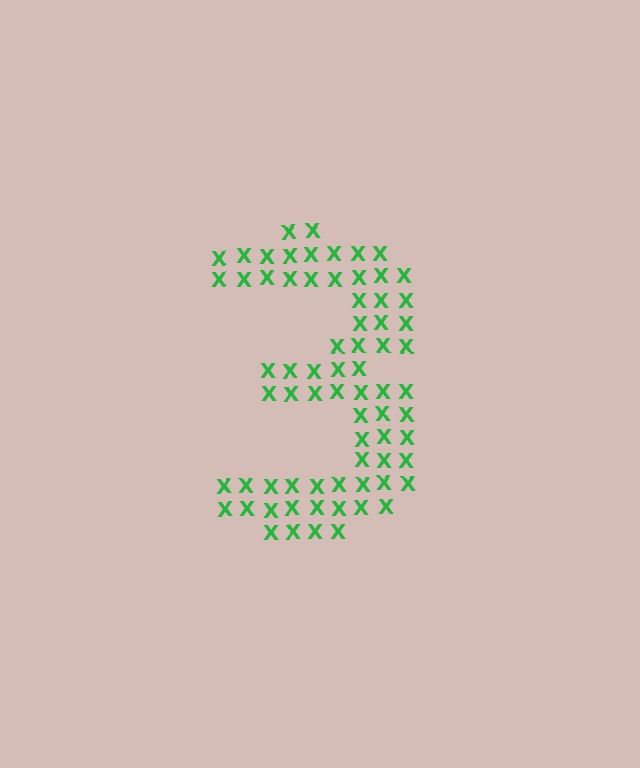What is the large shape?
The large shape is the digit 3.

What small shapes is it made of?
It is made of small letter X's.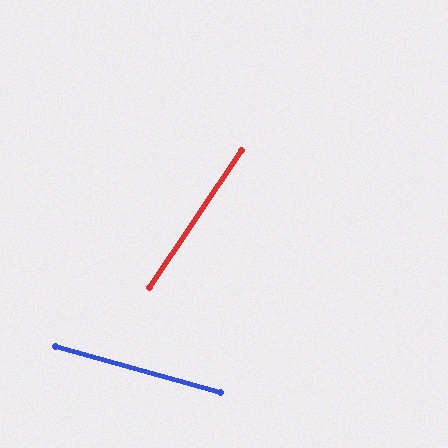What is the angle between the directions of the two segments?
Approximately 72 degrees.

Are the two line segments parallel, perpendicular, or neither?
Neither parallel nor perpendicular — they differ by about 72°.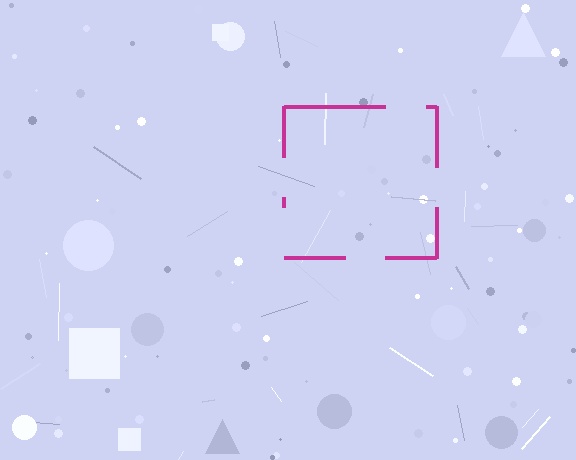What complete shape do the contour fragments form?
The contour fragments form a square.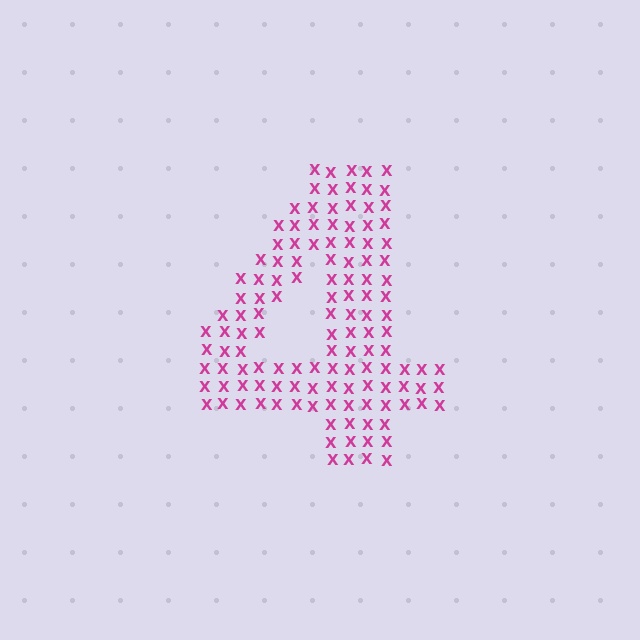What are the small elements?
The small elements are letter X's.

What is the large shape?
The large shape is the digit 4.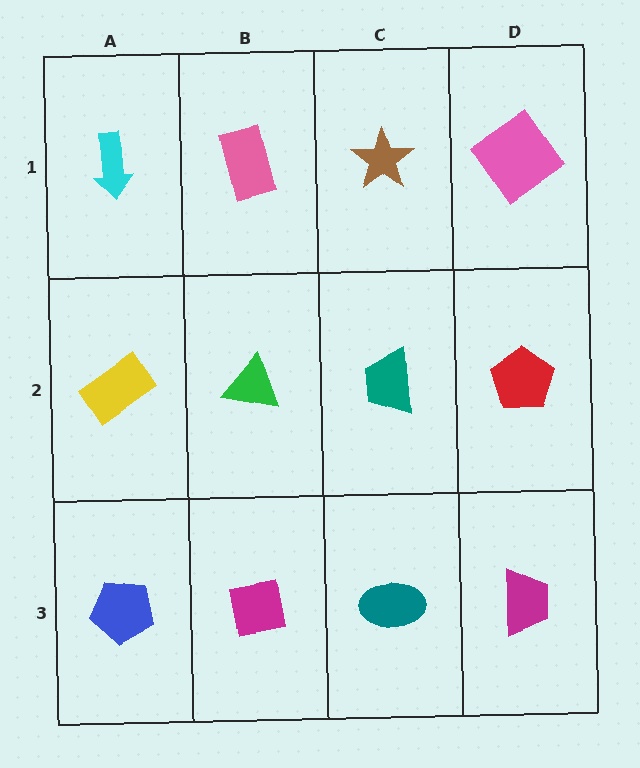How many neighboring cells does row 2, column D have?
3.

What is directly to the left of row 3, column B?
A blue pentagon.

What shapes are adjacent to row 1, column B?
A green triangle (row 2, column B), a cyan arrow (row 1, column A), a brown star (row 1, column C).